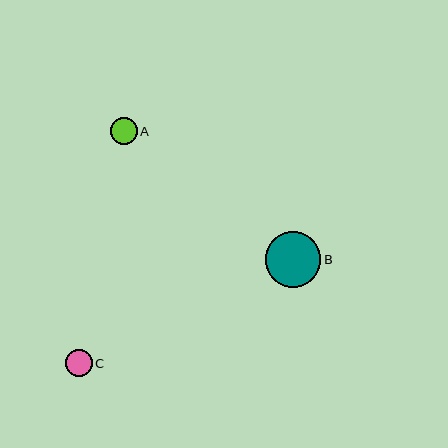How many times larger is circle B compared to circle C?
Circle B is approximately 2.0 times the size of circle C.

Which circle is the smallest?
Circle A is the smallest with a size of approximately 27 pixels.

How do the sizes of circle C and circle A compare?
Circle C and circle A are approximately the same size.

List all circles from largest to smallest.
From largest to smallest: B, C, A.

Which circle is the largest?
Circle B is the largest with a size of approximately 56 pixels.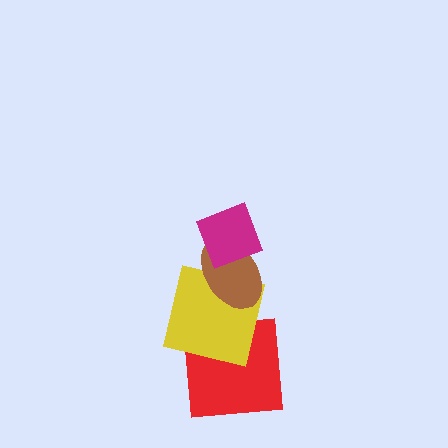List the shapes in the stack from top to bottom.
From top to bottom: the magenta diamond, the brown ellipse, the yellow square, the red square.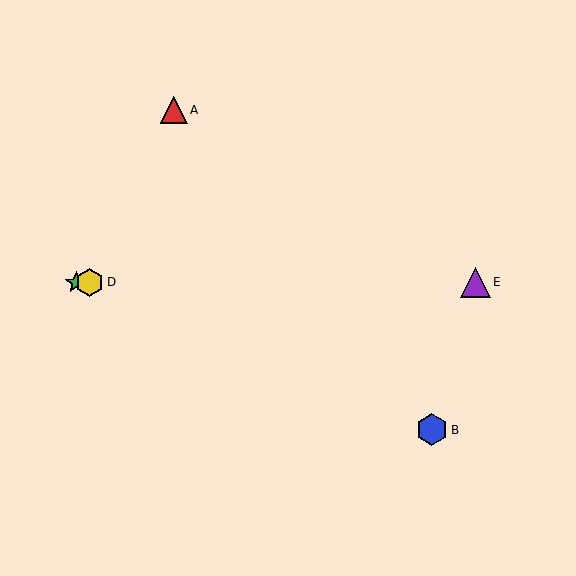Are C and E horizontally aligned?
Yes, both are at y≈282.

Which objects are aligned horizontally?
Objects C, D, E are aligned horizontally.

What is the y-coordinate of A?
Object A is at y≈110.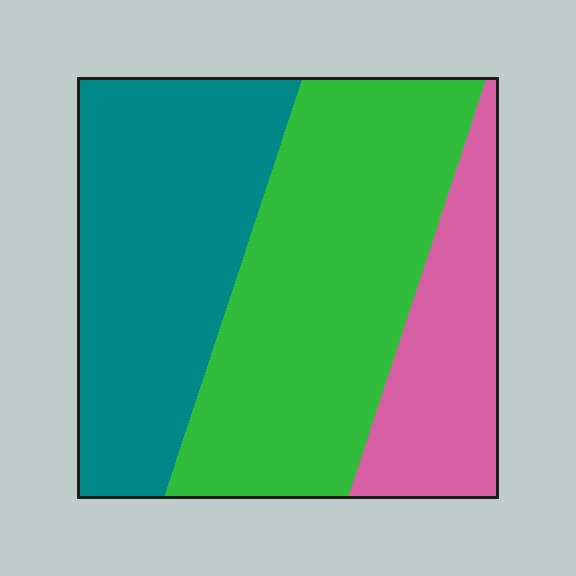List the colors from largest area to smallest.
From largest to smallest: green, teal, pink.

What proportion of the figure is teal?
Teal covers 37% of the figure.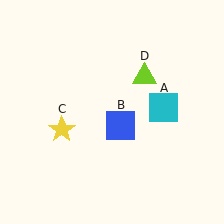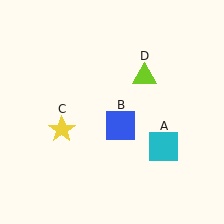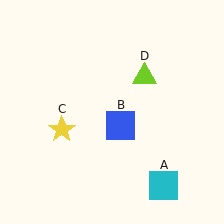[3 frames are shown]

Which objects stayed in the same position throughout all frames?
Blue square (object B) and yellow star (object C) and lime triangle (object D) remained stationary.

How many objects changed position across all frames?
1 object changed position: cyan square (object A).